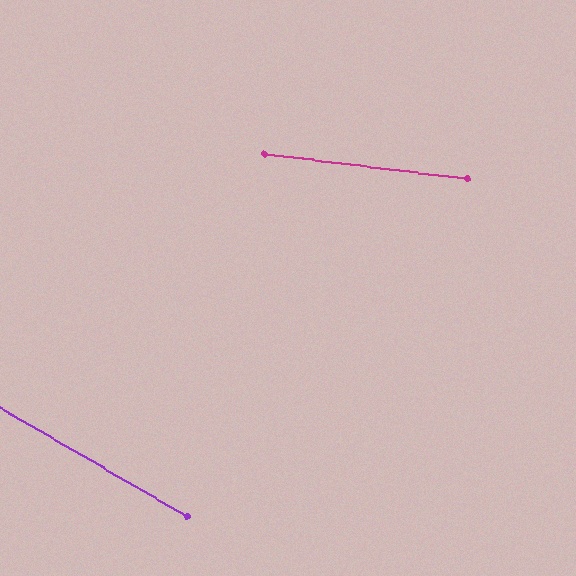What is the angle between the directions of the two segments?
Approximately 23 degrees.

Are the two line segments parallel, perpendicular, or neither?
Neither parallel nor perpendicular — they differ by about 23°.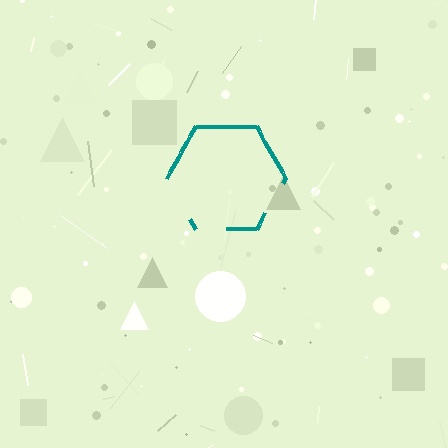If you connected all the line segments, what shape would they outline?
They would outline a hexagon.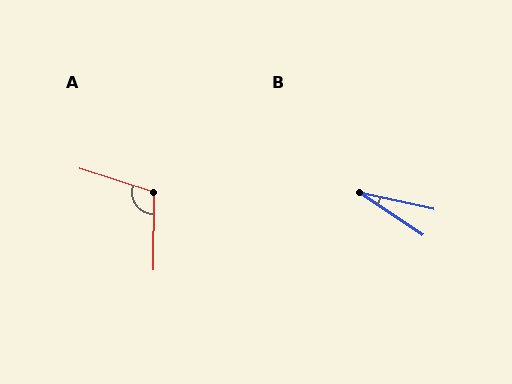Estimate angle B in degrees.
Approximately 21 degrees.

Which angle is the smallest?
B, at approximately 21 degrees.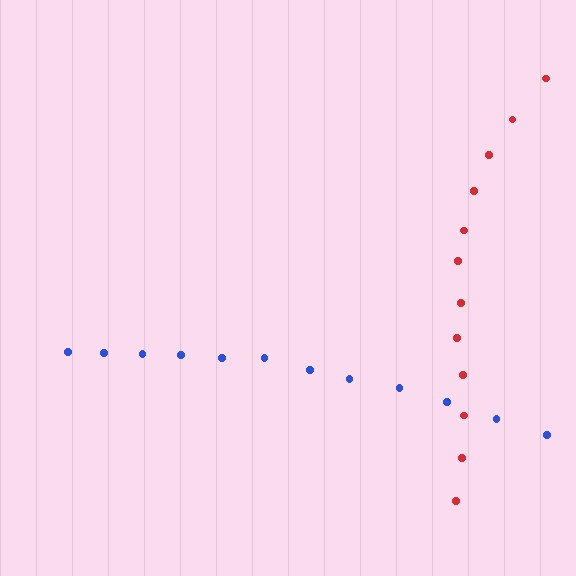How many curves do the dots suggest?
There are 2 distinct paths.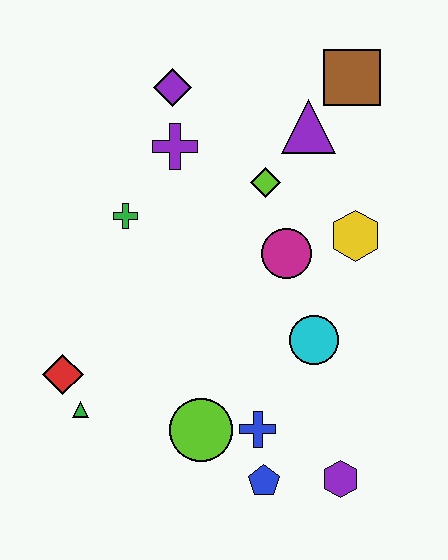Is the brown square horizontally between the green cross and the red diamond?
No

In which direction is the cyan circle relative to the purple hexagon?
The cyan circle is above the purple hexagon.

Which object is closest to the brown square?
The purple triangle is closest to the brown square.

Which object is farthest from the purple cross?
The purple hexagon is farthest from the purple cross.